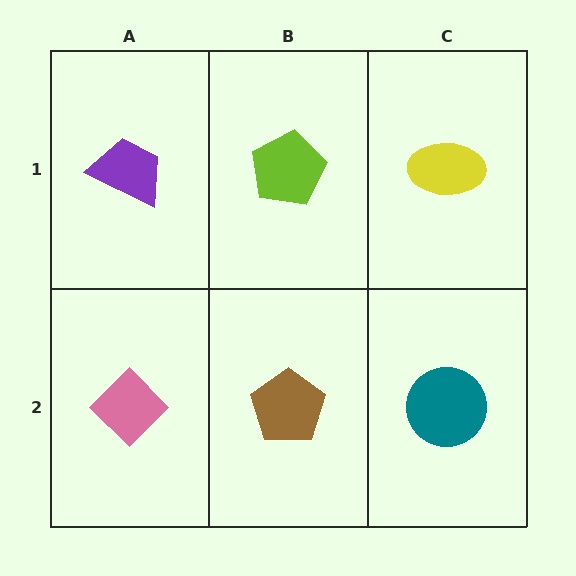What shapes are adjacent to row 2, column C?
A yellow ellipse (row 1, column C), a brown pentagon (row 2, column B).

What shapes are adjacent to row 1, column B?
A brown pentagon (row 2, column B), a purple trapezoid (row 1, column A), a yellow ellipse (row 1, column C).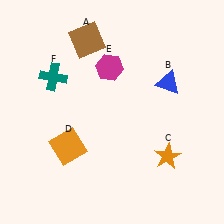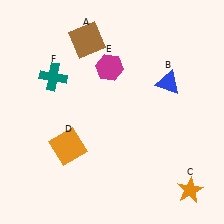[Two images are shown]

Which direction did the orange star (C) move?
The orange star (C) moved down.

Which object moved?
The orange star (C) moved down.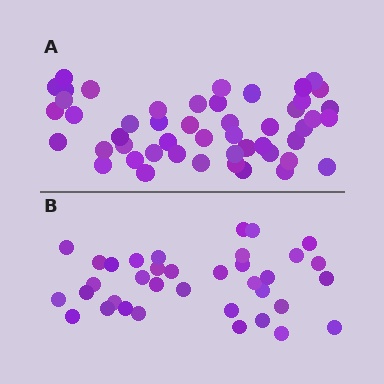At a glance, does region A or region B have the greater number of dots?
Region A (the top region) has more dots.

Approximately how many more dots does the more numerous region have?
Region A has approximately 15 more dots than region B.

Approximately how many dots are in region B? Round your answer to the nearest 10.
About 40 dots. (The exact count is 36, which rounds to 40.)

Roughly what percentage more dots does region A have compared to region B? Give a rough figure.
About 35% more.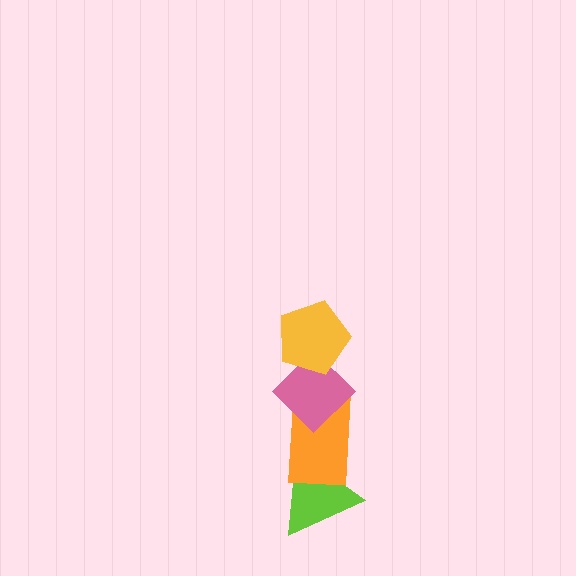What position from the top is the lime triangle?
The lime triangle is 4th from the top.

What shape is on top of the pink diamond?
The yellow pentagon is on top of the pink diamond.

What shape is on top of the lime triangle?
The orange rectangle is on top of the lime triangle.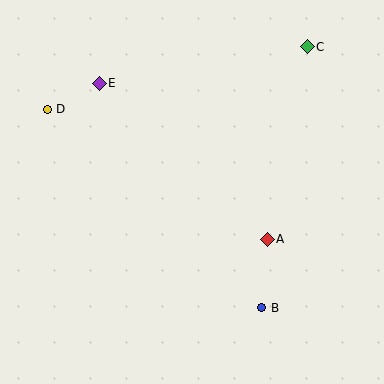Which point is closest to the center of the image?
Point A at (267, 239) is closest to the center.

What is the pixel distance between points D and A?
The distance between D and A is 255 pixels.